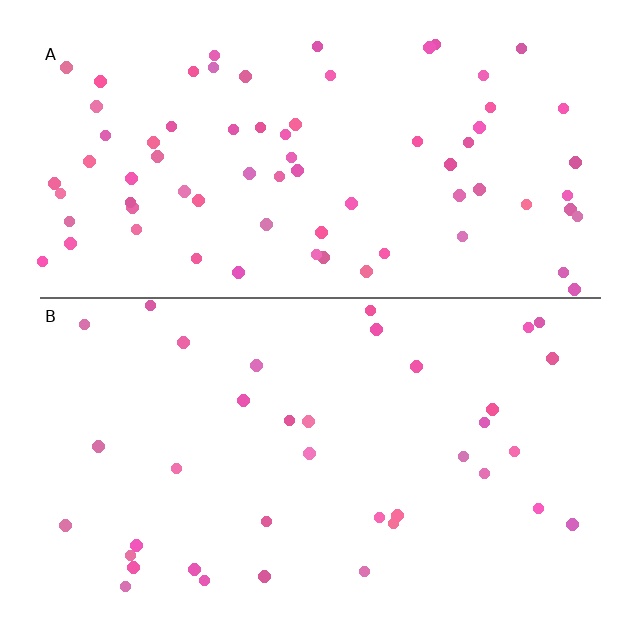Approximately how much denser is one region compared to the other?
Approximately 2.0× — region A over region B.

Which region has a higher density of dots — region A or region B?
A (the top).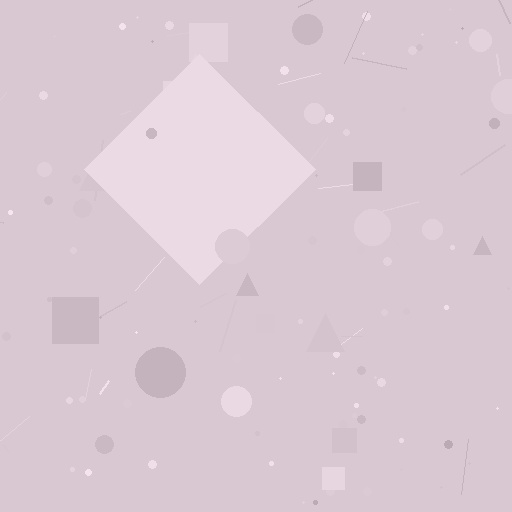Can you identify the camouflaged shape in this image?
The camouflaged shape is a diamond.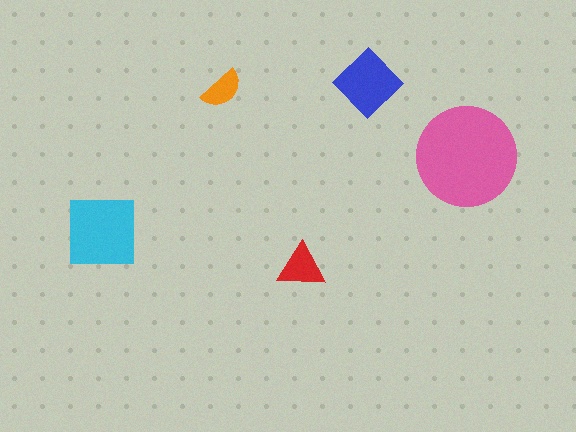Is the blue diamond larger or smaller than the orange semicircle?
Larger.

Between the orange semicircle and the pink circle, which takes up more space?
The pink circle.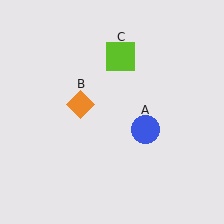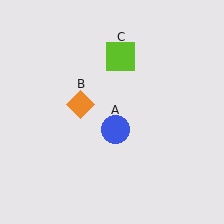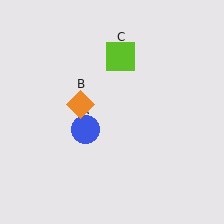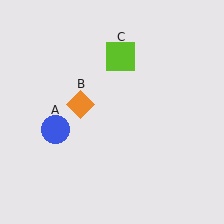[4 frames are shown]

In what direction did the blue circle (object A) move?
The blue circle (object A) moved left.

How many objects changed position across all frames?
1 object changed position: blue circle (object A).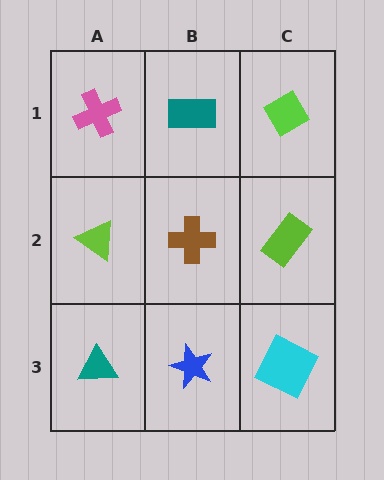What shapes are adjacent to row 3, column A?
A lime triangle (row 2, column A), a blue star (row 3, column B).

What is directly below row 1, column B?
A brown cross.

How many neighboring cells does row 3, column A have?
2.